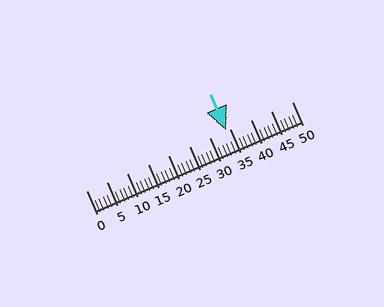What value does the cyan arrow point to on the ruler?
The cyan arrow points to approximately 34.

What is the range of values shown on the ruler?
The ruler shows values from 0 to 50.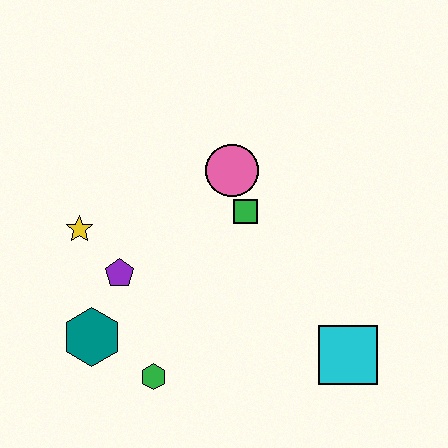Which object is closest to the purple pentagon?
The yellow star is closest to the purple pentagon.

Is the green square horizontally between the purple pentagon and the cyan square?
Yes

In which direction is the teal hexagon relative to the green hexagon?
The teal hexagon is to the left of the green hexagon.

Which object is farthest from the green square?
The teal hexagon is farthest from the green square.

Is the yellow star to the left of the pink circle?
Yes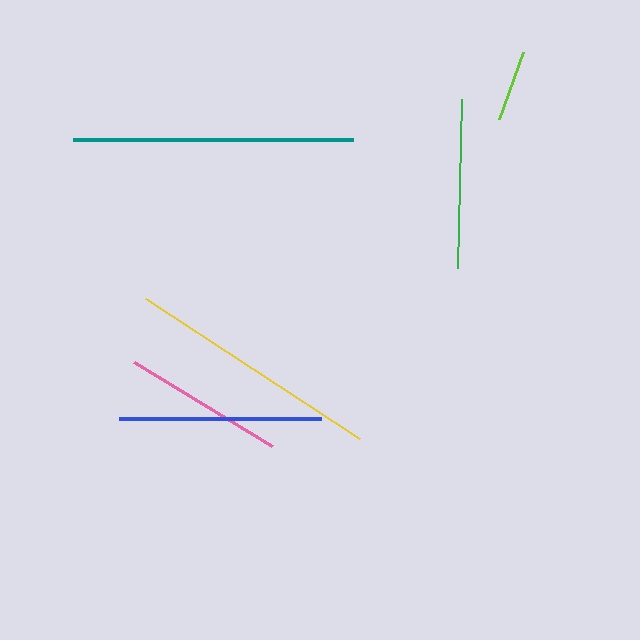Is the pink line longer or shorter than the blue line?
The blue line is longer than the pink line.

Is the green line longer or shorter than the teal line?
The teal line is longer than the green line.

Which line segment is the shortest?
The lime line is the shortest at approximately 71 pixels.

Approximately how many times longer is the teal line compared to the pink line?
The teal line is approximately 1.7 times the length of the pink line.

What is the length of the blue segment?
The blue segment is approximately 202 pixels long.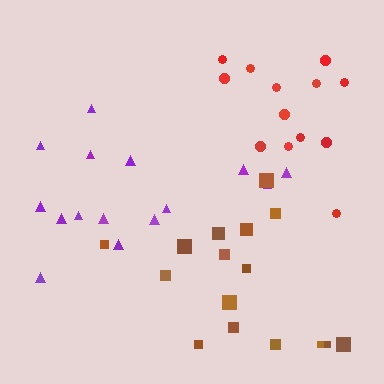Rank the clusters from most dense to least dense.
red, purple, brown.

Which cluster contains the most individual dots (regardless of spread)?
Brown (17).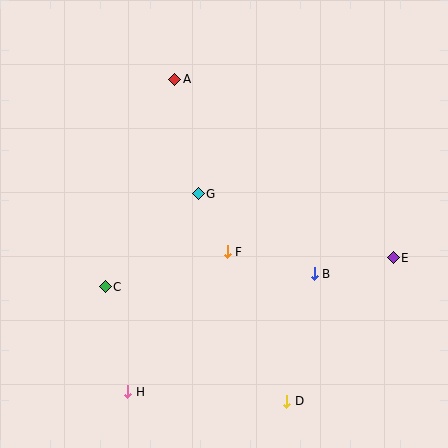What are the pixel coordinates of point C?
Point C is at (105, 287).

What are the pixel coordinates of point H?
Point H is at (128, 392).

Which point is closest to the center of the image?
Point F at (227, 252) is closest to the center.